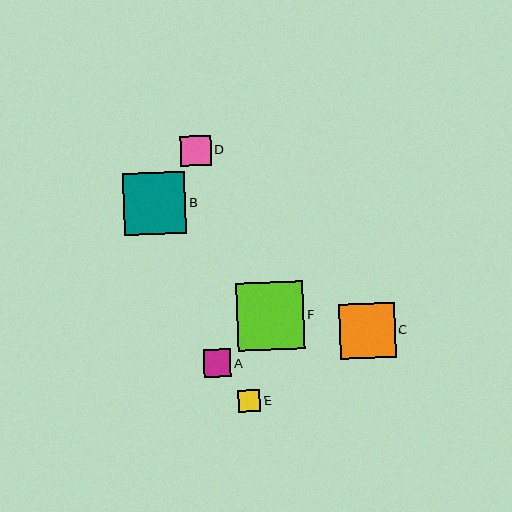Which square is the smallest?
Square E is the smallest with a size of approximately 22 pixels.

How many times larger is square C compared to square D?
Square C is approximately 1.8 times the size of square D.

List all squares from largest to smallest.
From largest to smallest: F, B, C, D, A, E.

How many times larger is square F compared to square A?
Square F is approximately 2.5 times the size of square A.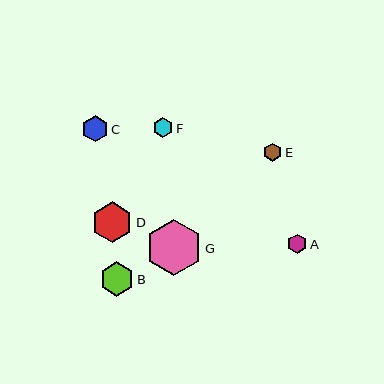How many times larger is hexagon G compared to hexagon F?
Hexagon G is approximately 2.8 times the size of hexagon F.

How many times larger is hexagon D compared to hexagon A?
Hexagon D is approximately 2.1 times the size of hexagon A.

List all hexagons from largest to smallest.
From largest to smallest: G, D, B, C, F, A, E.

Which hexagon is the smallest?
Hexagon E is the smallest with a size of approximately 18 pixels.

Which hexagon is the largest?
Hexagon G is the largest with a size of approximately 56 pixels.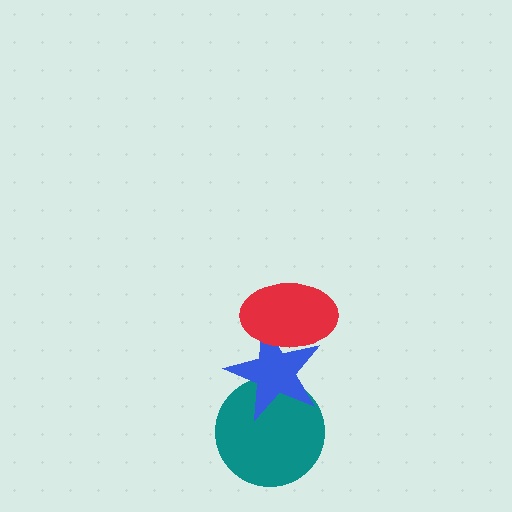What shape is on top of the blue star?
The red ellipse is on top of the blue star.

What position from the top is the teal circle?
The teal circle is 3rd from the top.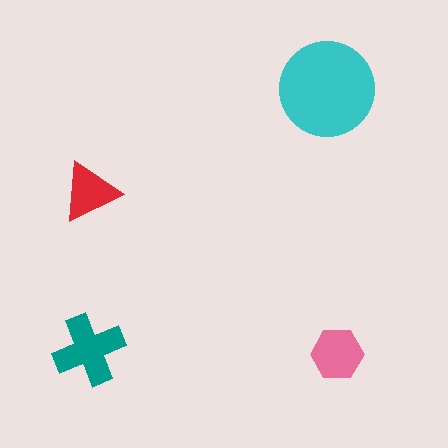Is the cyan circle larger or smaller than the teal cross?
Larger.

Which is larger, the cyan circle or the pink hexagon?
The cyan circle.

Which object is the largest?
The cyan circle.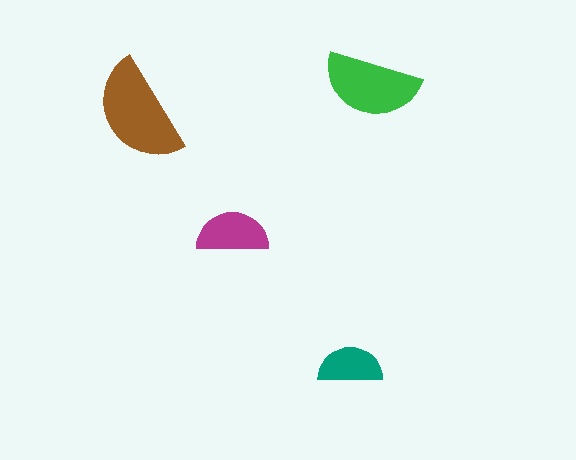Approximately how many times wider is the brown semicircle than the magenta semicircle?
About 1.5 times wider.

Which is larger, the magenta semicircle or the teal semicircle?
The magenta one.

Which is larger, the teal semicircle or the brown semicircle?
The brown one.